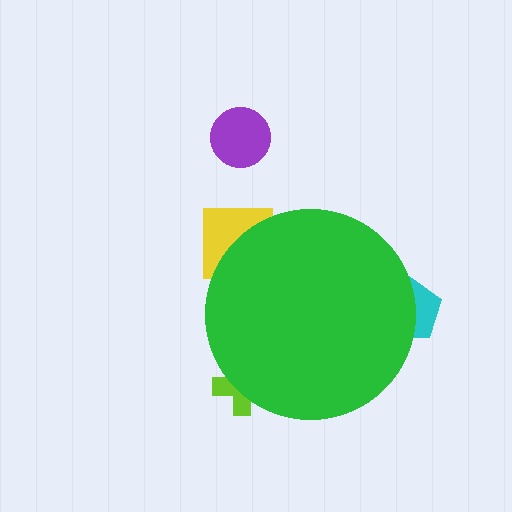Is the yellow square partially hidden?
Yes, the yellow square is partially hidden behind the green circle.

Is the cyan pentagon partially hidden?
Yes, the cyan pentagon is partially hidden behind the green circle.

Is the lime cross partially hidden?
Yes, the lime cross is partially hidden behind the green circle.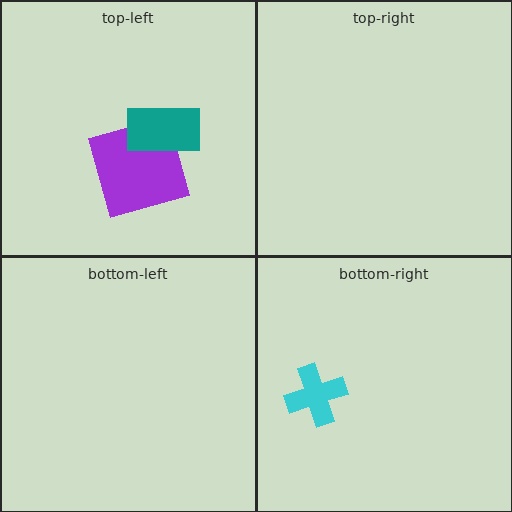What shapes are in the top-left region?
The purple square, the teal rectangle.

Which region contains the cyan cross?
The bottom-right region.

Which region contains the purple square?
The top-left region.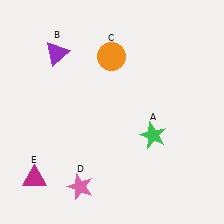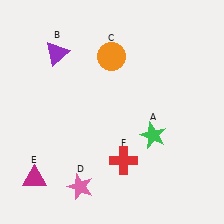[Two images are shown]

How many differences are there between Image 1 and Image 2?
There is 1 difference between the two images.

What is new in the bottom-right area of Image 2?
A red cross (F) was added in the bottom-right area of Image 2.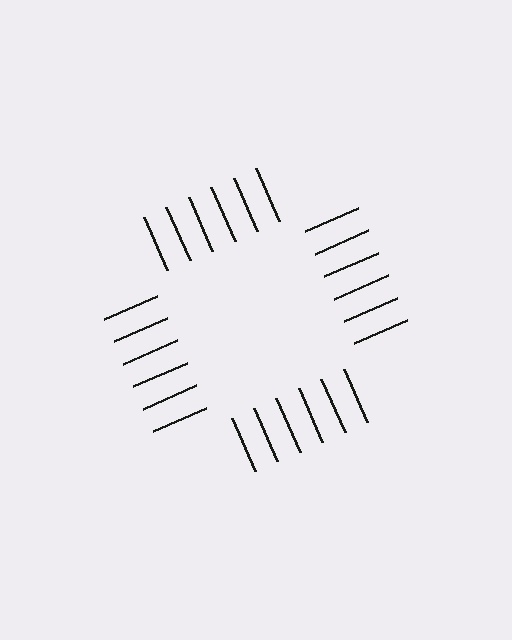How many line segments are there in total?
24 — 6 along each of the 4 edges.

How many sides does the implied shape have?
4 sides — the line-ends trace a square.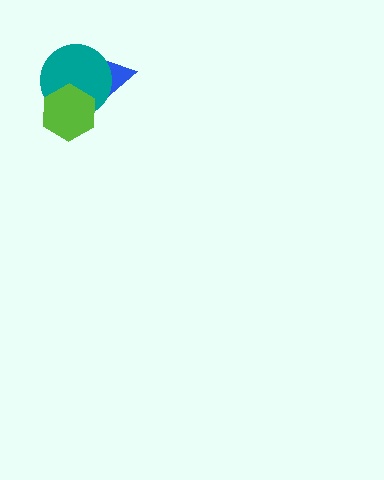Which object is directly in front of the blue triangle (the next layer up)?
The teal circle is directly in front of the blue triangle.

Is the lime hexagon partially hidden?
No, no other shape covers it.